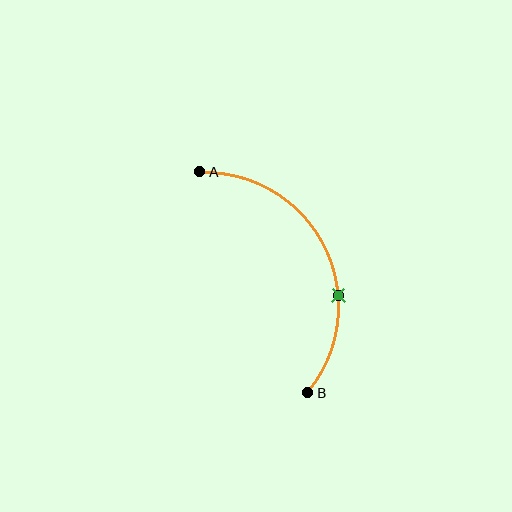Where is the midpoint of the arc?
The arc midpoint is the point on the curve farthest from the straight line joining A and B. It sits to the right of that line.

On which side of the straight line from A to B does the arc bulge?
The arc bulges to the right of the straight line connecting A and B.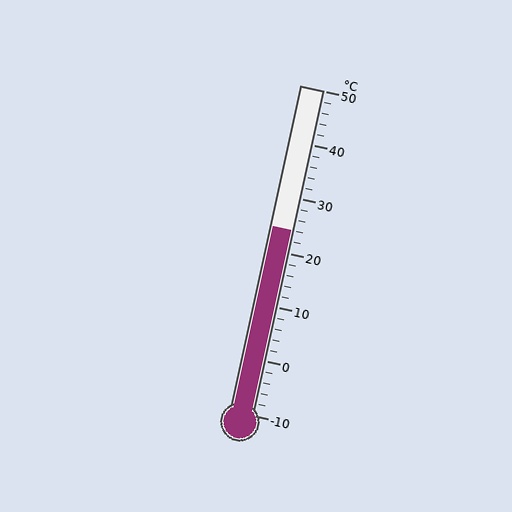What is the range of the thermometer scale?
The thermometer scale ranges from -10°C to 50°C.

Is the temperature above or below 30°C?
The temperature is below 30°C.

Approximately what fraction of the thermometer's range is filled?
The thermometer is filled to approximately 55% of its range.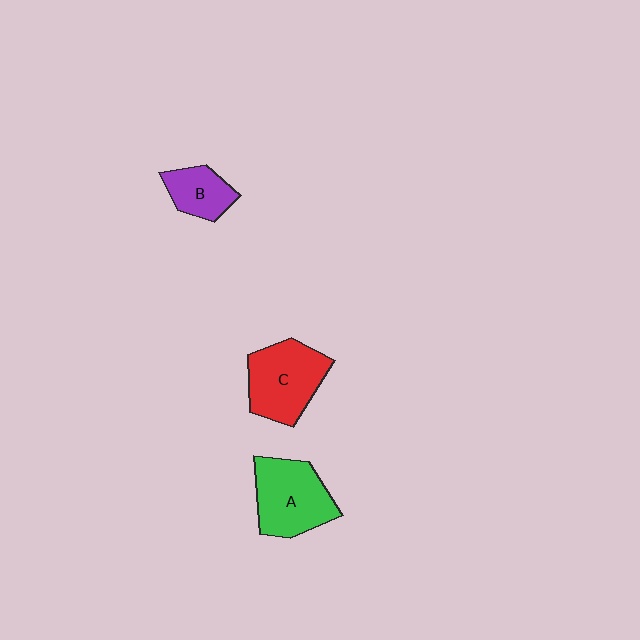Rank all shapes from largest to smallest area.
From largest to smallest: A (green), C (red), B (purple).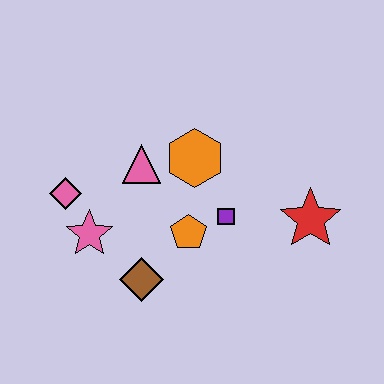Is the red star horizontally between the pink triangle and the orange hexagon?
No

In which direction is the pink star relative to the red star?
The pink star is to the left of the red star.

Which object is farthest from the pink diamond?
The red star is farthest from the pink diamond.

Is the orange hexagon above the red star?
Yes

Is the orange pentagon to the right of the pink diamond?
Yes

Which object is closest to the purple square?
The orange pentagon is closest to the purple square.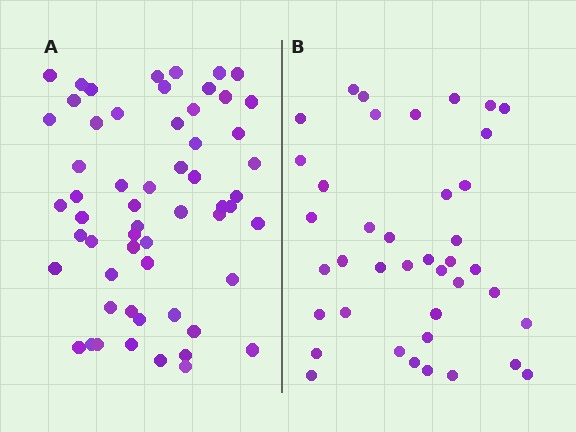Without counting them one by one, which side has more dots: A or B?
Region A (the left region) has more dots.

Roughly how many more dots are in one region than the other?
Region A has approximately 20 more dots than region B.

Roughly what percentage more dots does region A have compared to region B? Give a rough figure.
About 45% more.